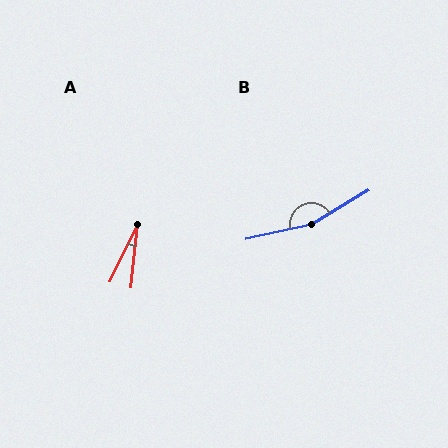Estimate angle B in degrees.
Approximately 161 degrees.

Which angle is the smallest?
A, at approximately 20 degrees.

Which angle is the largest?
B, at approximately 161 degrees.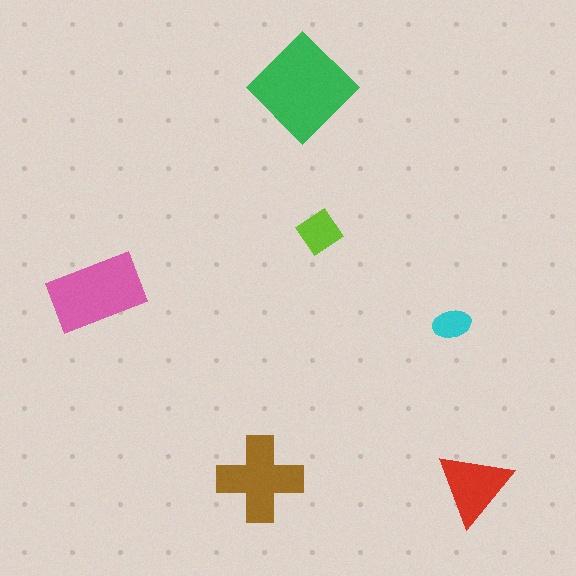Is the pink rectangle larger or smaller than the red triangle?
Larger.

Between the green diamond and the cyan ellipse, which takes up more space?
The green diamond.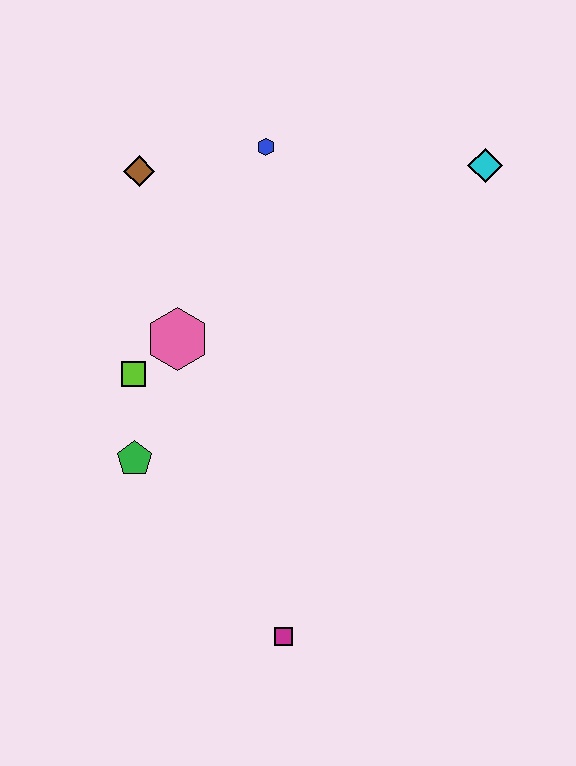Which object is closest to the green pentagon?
The lime square is closest to the green pentagon.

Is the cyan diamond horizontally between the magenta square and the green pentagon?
No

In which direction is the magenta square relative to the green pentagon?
The magenta square is below the green pentagon.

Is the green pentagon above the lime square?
No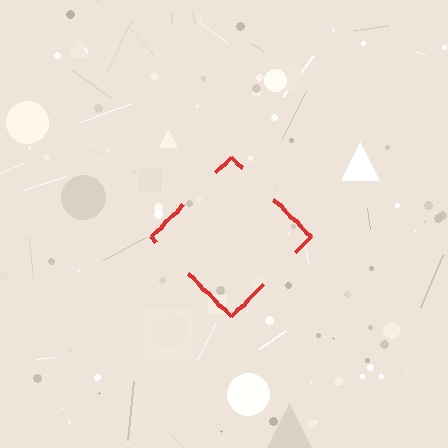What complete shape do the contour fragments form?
The contour fragments form a diamond.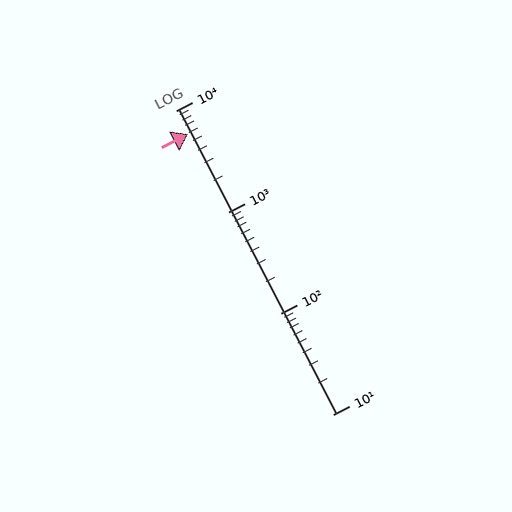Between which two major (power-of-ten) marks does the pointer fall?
The pointer is between 1000 and 10000.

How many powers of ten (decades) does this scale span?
The scale spans 3 decades, from 10 to 10000.